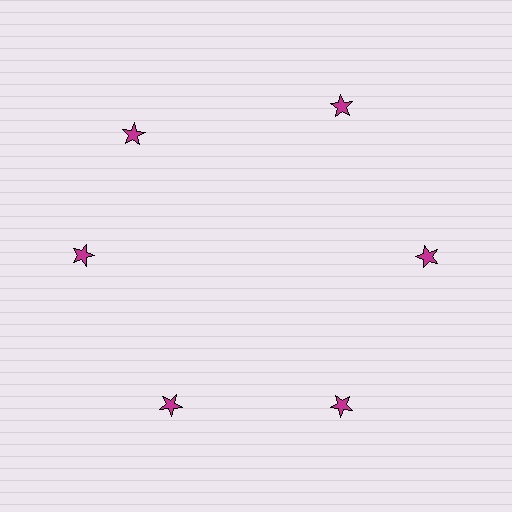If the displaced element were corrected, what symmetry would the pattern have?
It would have 6-fold rotational symmetry — the pattern would map onto itself every 60 degrees.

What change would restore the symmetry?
The symmetry would be restored by rotating it back into even spacing with its neighbors so that all 6 stars sit at equal angles and equal distance from the center.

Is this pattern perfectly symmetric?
No. The 6 magenta stars are arranged in a ring, but one element near the 11 o'clock position is rotated out of alignment along the ring, breaking the 6-fold rotational symmetry.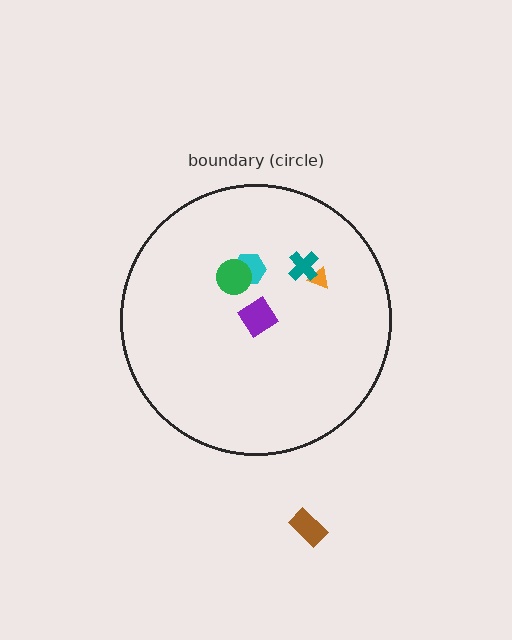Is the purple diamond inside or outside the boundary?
Inside.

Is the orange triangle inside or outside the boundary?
Inside.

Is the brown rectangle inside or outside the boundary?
Outside.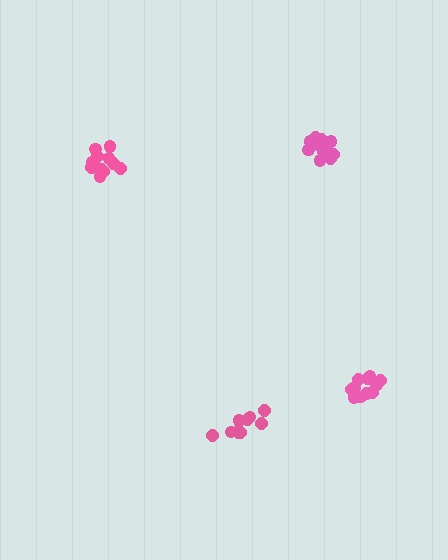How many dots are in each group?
Group 1: 12 dots, Group 2: 11 dots, Group 3: 10 dots, Group 4: 11 dots (44 total).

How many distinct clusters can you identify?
There are 4 distinct clusters.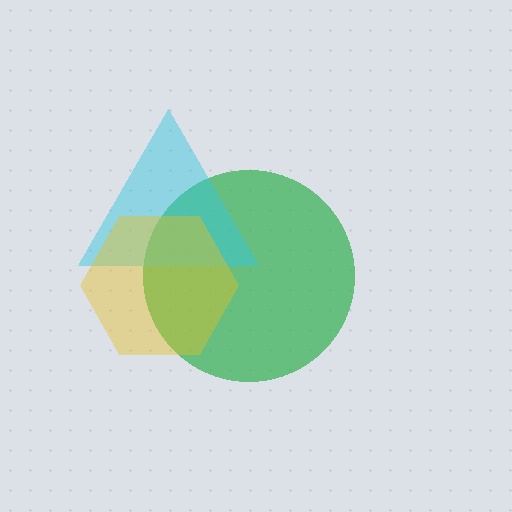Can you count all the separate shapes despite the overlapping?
Yes, there are 3 separate shapes.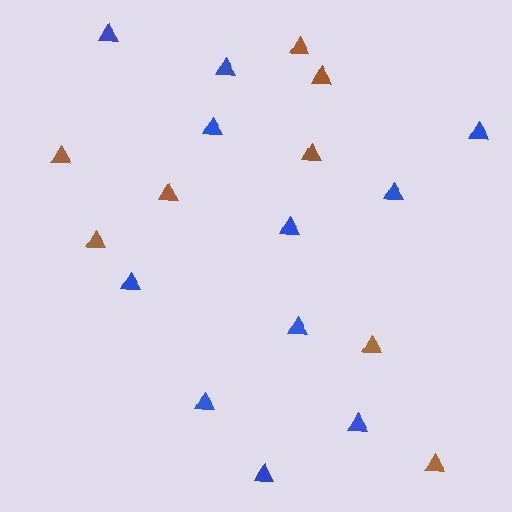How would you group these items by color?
There are 2 groups: one group of brown triangles (8) and one group of blue triangles (11).